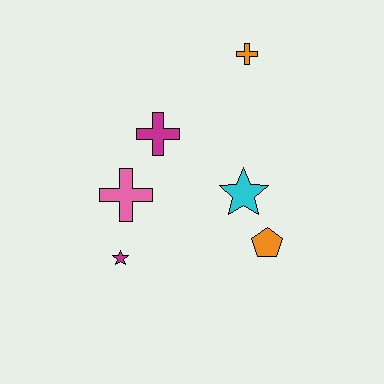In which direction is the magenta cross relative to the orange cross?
The magenta cross is to the left of the orange cross.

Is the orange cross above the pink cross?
Yes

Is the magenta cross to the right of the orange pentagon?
No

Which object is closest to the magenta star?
The pink cross is closest to the magenta star.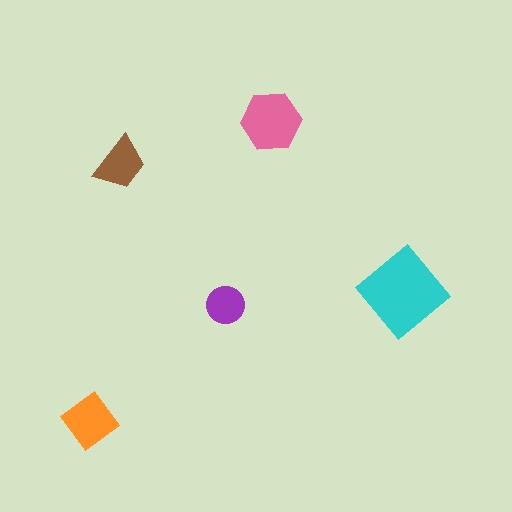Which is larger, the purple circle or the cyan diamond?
The cyan diamond.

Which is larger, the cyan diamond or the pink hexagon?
The cyan diamond.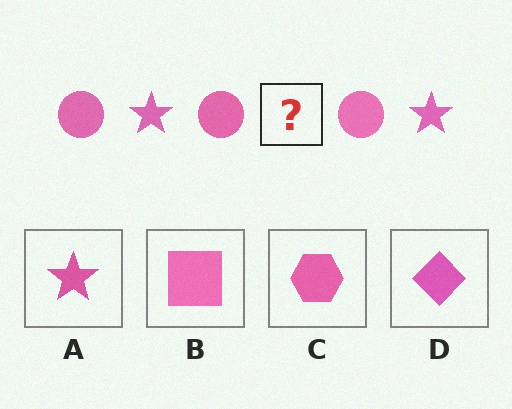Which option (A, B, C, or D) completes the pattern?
A.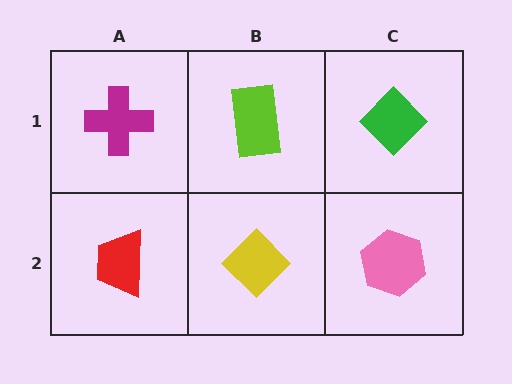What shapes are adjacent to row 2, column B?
A lime rectangle (row 1, column B), a red trapezoid (row 2, column A), a pink hexagon (row 2, column C).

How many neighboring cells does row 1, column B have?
3.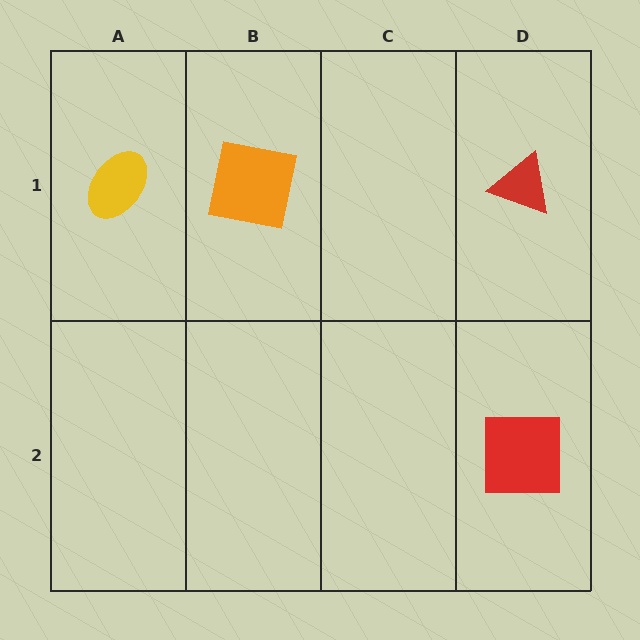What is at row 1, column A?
A yellow ellipse.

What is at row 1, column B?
An orange square.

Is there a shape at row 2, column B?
No, that cell is empty.